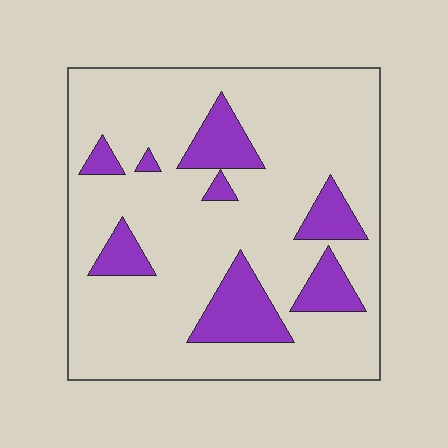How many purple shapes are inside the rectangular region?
8.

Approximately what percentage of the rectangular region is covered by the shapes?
Approximately 20%.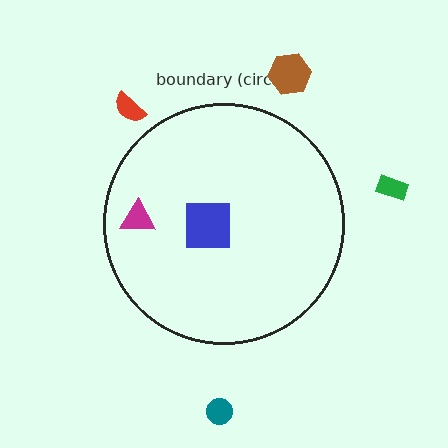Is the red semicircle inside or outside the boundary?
Outside.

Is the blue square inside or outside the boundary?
Inside.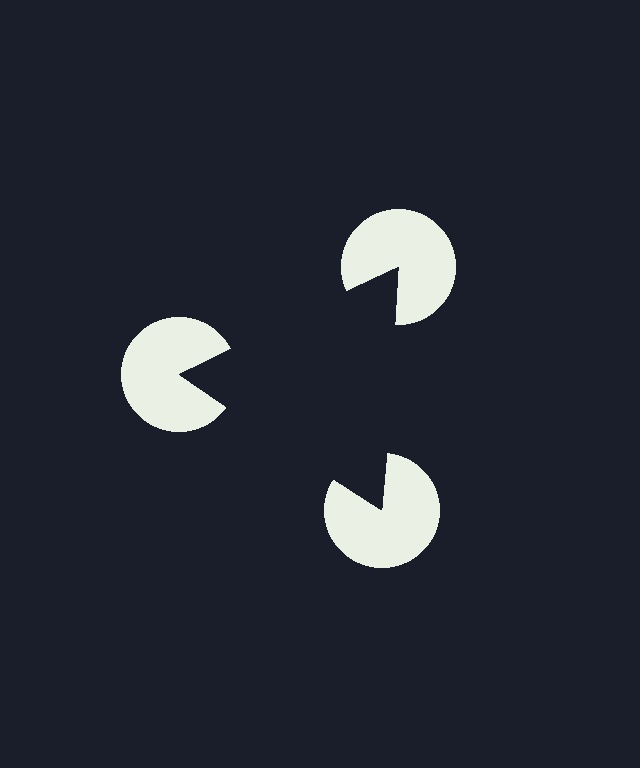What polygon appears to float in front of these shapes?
An illusory triangle — its edges are inferred from the aligned wedge cuts in the pac-man discs, not physically drawn.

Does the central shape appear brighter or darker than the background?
It typically appears slightly darker than the background, even though no actual brightness change is drawn.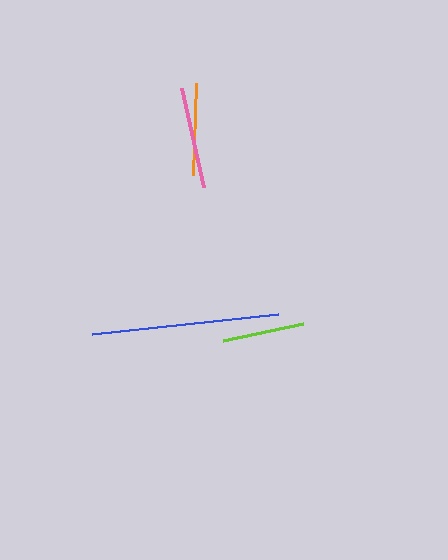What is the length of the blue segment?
The blue segment is approximately 187 pixels long.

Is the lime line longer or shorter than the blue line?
The blue line is longer than the lime line.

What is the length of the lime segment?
The lime segment is approximately 82 pixels long.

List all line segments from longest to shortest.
From longest to shortest: blue, pink, orange, lime.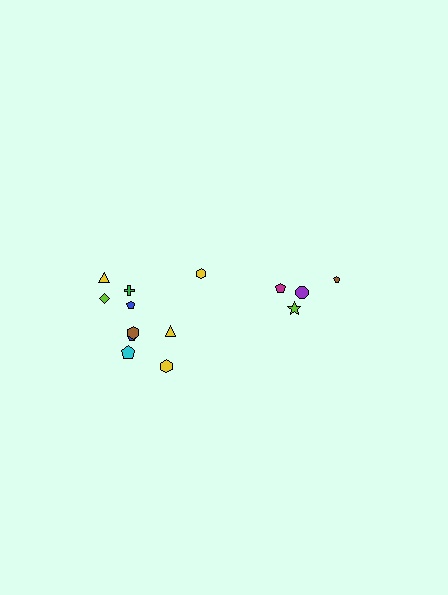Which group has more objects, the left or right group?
The left group.